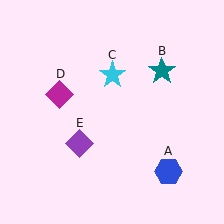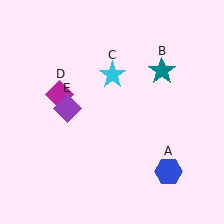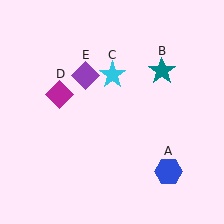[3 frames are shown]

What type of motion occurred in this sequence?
The purple diamond (object E) rotated clockwise around the center of the scene.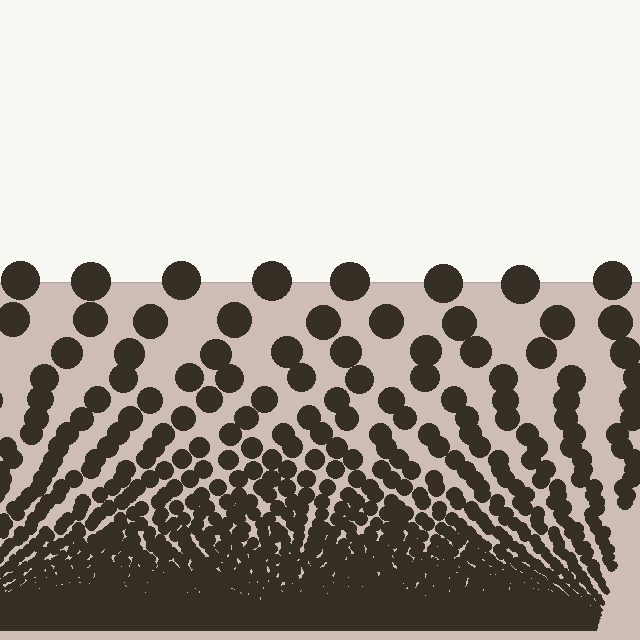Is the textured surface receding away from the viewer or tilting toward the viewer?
The surface appears to tilt toward the viewer. Texture elements get larger and sparser toward the top.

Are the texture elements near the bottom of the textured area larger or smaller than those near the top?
Smaller. The gradient is inverted — elements near the bottom are smaller and denser.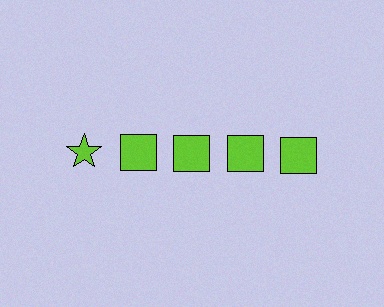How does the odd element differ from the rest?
It has a different shape: star instead of square.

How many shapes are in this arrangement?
There are 5 shapes arranged in a grid pattern.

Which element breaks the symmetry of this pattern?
The lime star in the top row, leftmost column breaks the symmetry. All other shapes are lime squares.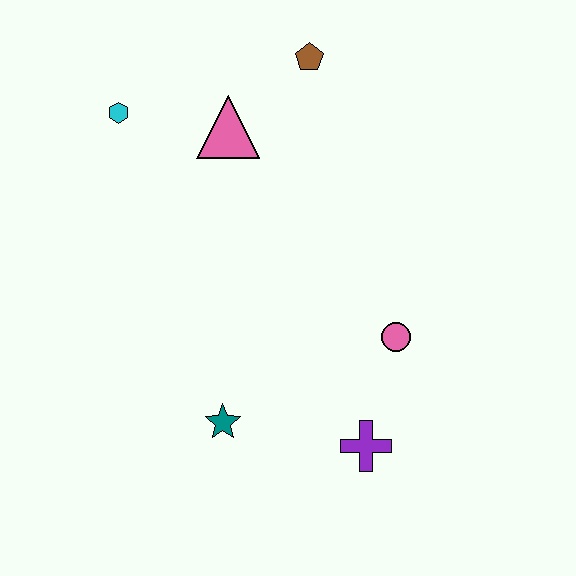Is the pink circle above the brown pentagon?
No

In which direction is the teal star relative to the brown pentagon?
The teal star is below the brown pentagon.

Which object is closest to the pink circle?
The purple cross is closest to the pink circle.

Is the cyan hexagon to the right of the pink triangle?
No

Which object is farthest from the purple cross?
The cyan hexagon is farthest from the purple cross.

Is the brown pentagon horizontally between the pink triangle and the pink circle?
Yes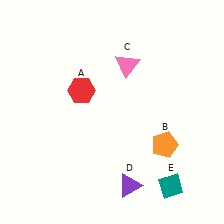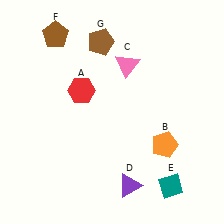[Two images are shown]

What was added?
A brown pentagon (F), a brown pentagon (G) were added in Image 2.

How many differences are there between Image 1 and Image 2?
There are 2 differences between the two images.